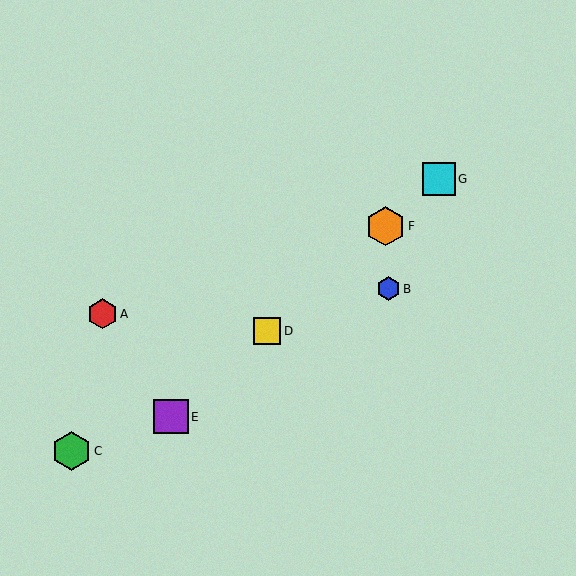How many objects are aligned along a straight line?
4 objects (D, E, F, G) are aligned along a straight line.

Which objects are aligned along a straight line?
Objects D, E, F, G are aligned along a straight line.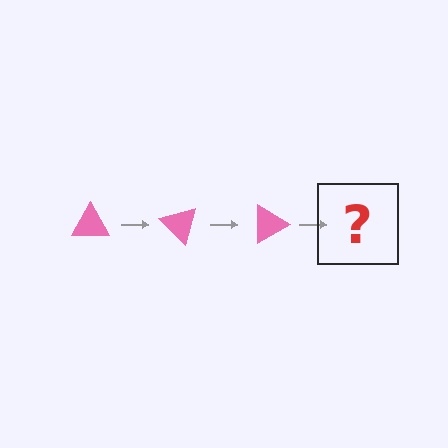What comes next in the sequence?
The next element should be a pink triangle rotated 135 degrees.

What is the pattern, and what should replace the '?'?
The pattern is that the triangle rotates 45 degrees each step. The '?' should be a pink triangle rotated 135 degrees.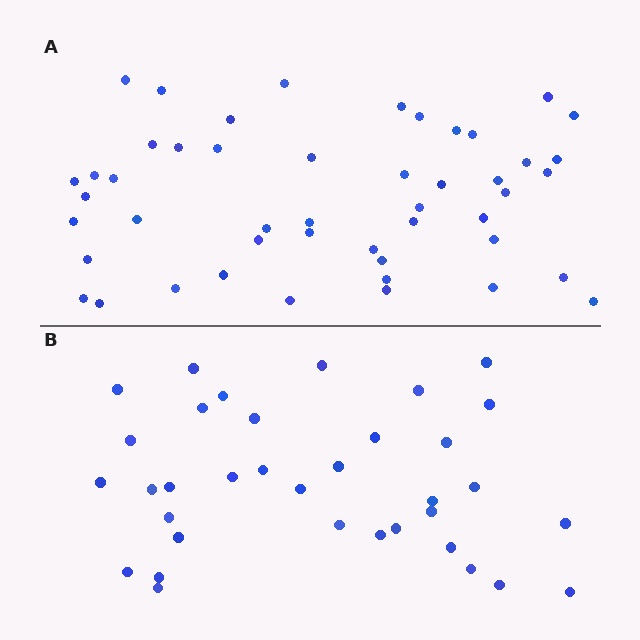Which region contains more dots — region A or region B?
Region A (the top region) has more dots.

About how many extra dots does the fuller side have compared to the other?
Region A has approximately 15 more dots than region B.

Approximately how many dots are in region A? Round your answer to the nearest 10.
About 50 dots. (The exact count is 48, which rounds to 50.)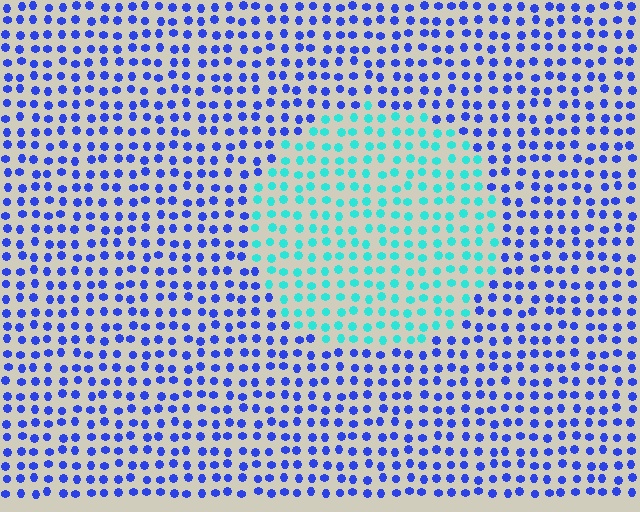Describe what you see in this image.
The image is filled with small blue elements in a uniform arrangement. A circle-shaped region is visible where the elements are tinted to a slightly different hue, forming a subtle color boundary.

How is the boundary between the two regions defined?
The boundary is defined purely by a slight shift in hue (about 58 degrees). Spacing, size, and orientation are identical on both sides.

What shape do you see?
I see a circle.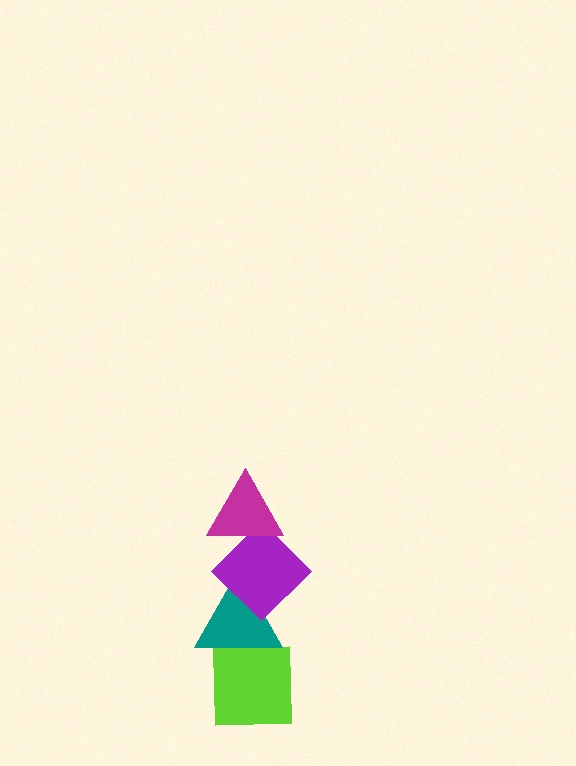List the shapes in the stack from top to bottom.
From top to bottom: the magenta triangle, the purple diamond, the teal triangle, the lime square.